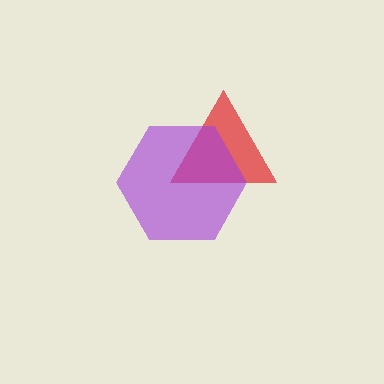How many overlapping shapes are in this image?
There are 2 overlapping shapes in the image.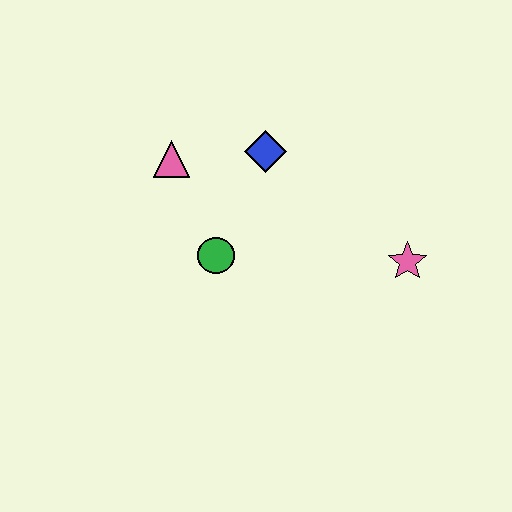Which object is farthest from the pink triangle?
The pink star is farthest from the pink triangle.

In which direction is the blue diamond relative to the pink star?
The blue diamond is to the left of the pink star.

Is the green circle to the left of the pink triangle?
No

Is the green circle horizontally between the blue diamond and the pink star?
No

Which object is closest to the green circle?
The pink triangle is closest to the green circle.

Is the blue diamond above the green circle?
Yes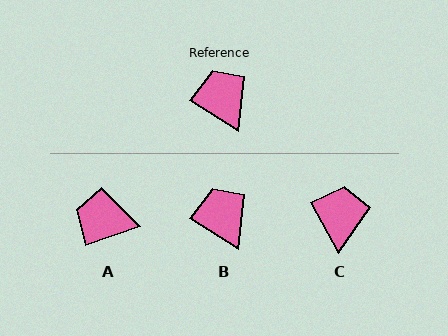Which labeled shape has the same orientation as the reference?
B.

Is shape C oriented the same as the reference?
No, it is off by about 29 degrees.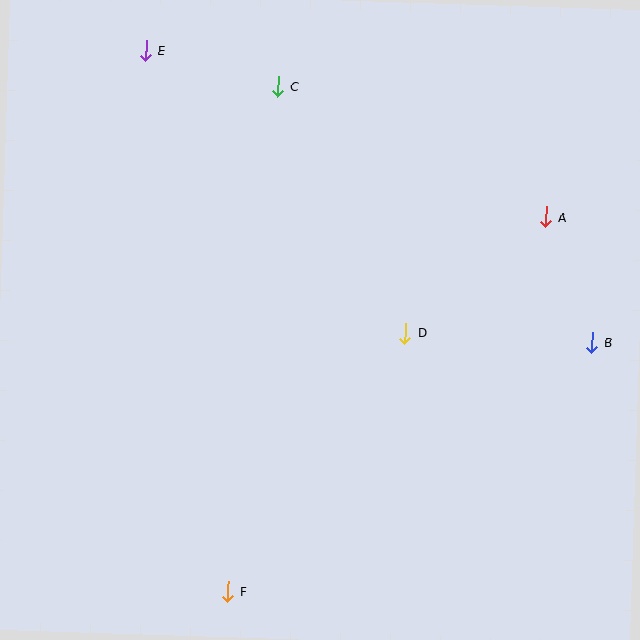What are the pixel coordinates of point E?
Point E is at (146, 50).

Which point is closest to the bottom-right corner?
Point B is closest to the bottom-right corner.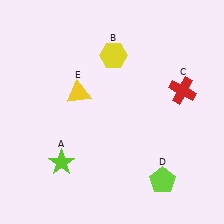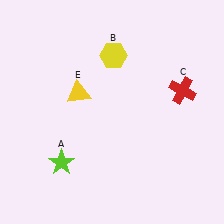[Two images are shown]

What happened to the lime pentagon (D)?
The lime pentagon (D) was removed in Image 2. It was in the bottom-right area of Image 1.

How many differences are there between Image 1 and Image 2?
There is 1 difference between the two images.